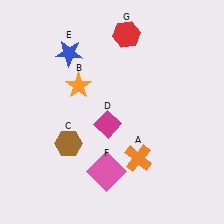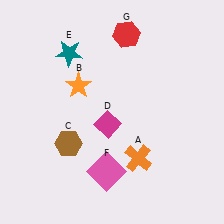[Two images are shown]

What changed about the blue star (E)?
In Image 1, E is blue. In Image 2, it changed to teal.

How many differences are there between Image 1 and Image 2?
There is 1 difference between the two images.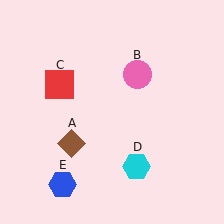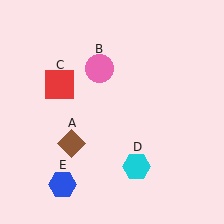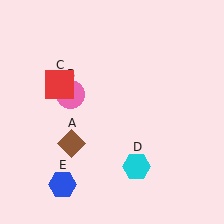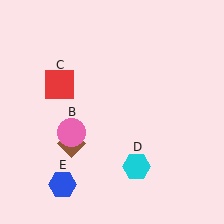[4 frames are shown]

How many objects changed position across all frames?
1 object changed position: pink circle (object B).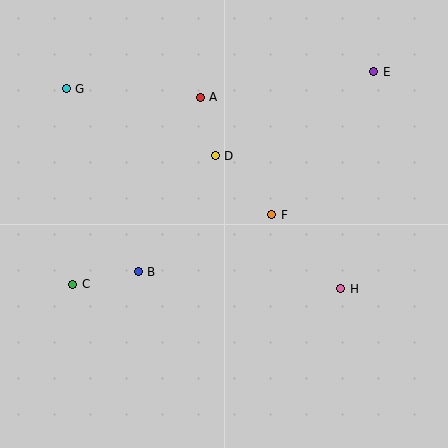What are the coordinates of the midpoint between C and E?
The midpoint between C and E is at (223, 178).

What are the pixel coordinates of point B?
Point B is at (138, 272).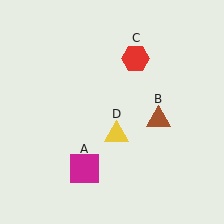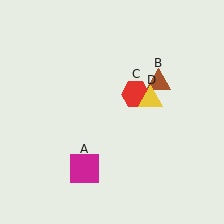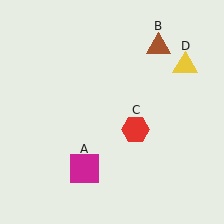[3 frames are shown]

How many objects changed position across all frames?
3 objects changed position: brown triangle (object B), red hexagon (object C), yellow triangle (object D).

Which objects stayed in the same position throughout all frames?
Magenta square (object A) remained stationary.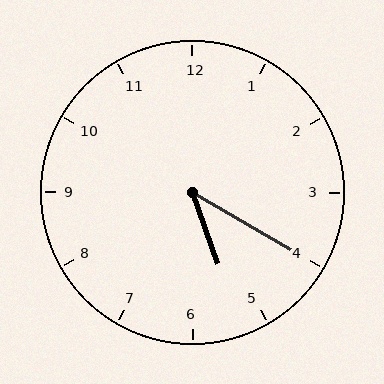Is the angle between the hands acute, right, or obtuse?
It is acute.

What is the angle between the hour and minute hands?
Approximately 40 degrees.